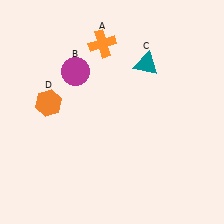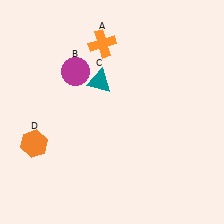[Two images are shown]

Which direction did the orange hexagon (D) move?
The orange hexagon (D) moved down.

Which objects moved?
The objects that moved are: the teal triangle (C), the orange hexagon (D).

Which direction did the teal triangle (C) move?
The teal triangle (C) moved left.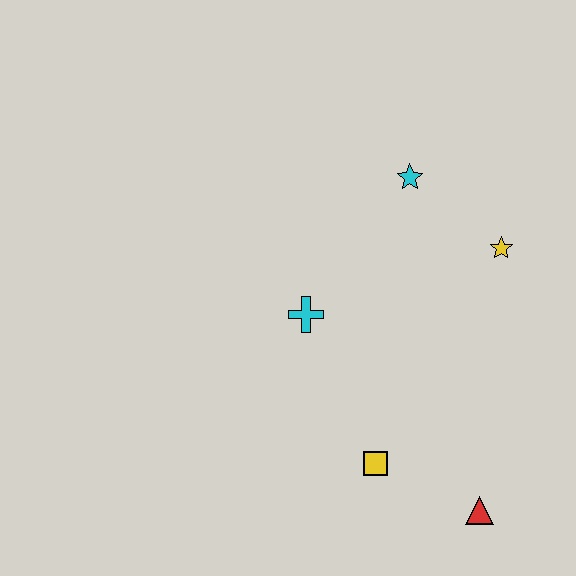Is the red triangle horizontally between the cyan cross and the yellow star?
Yes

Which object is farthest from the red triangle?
The cyan star is farthest from the red triangle.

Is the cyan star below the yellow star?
No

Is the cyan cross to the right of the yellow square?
No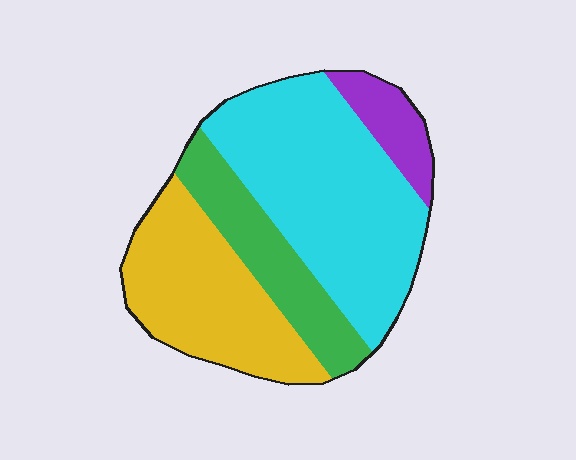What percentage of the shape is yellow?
Yellow covers about 30% of the shape.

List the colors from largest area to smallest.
From largest to smallest: cyan, yellow, green, purple.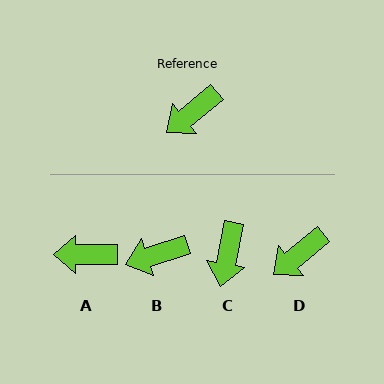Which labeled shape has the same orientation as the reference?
D.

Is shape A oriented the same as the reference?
No, it is off by about 39 degrees.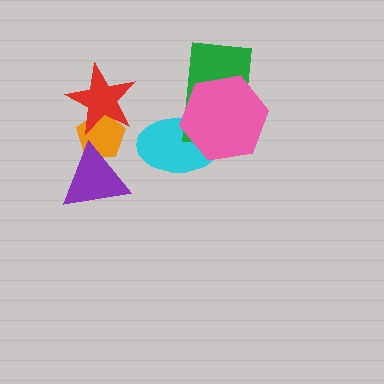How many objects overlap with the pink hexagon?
2 objects overlap with the pink hexagon.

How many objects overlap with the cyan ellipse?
2 objects overlap with the cyan ellipse.